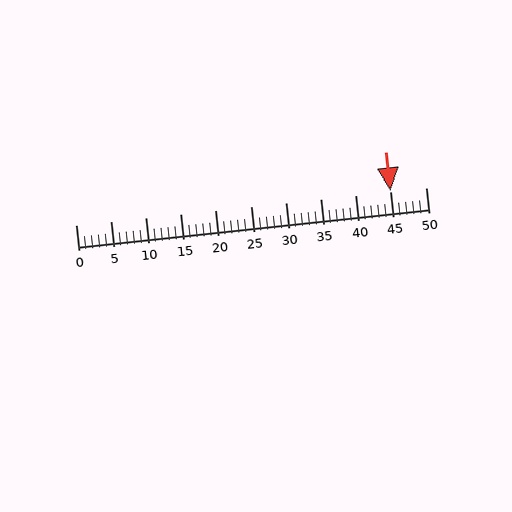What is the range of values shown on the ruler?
The ruler shows values from 0 to 50.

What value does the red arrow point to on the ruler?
The red arrow points to approximately 45.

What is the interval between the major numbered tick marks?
The major tick marks are spaced 5 units apart.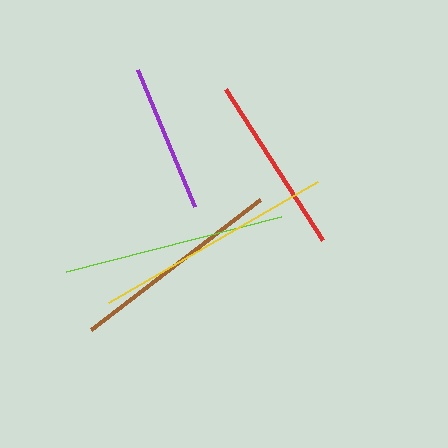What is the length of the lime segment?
The lime segment is approximately 222 pixels long.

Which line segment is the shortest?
The purple line is the shortest at approximately 148 pixels.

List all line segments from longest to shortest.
From longest to shortest: yellow, lime, brown, red, purple.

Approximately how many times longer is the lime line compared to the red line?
The lime line is approximately 1.2 times the length of the red line.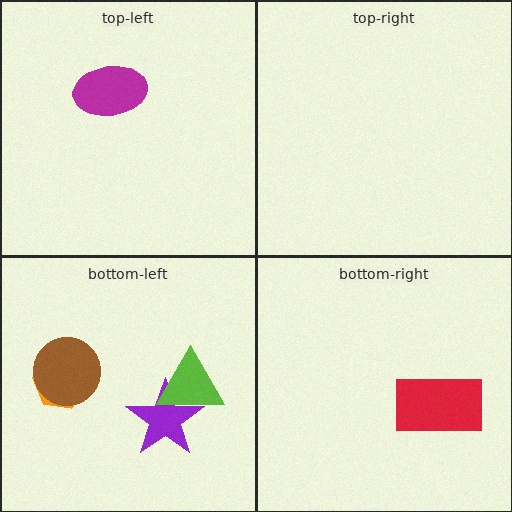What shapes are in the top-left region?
The magenta ellipse.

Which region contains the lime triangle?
The bottom-left region.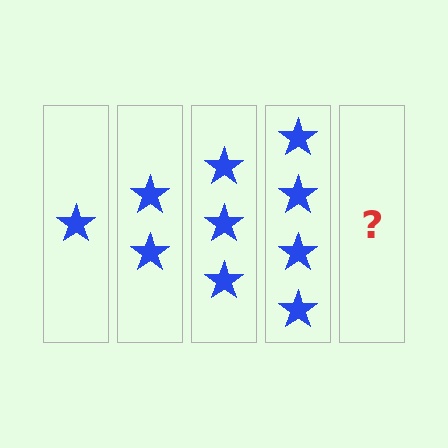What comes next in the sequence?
The next element should be 5 stars.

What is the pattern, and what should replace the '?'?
The pattern is that each step adds one more star. The '?' should be 5 stars.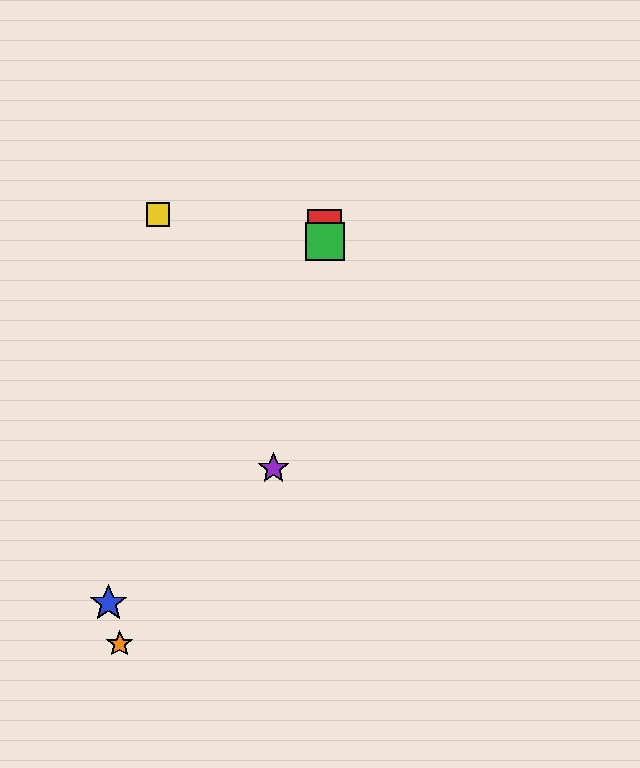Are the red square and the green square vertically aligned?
Yes, both are at x≈325.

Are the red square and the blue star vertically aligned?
No, the red square is at x≈325 and the blue star is at x≈109.